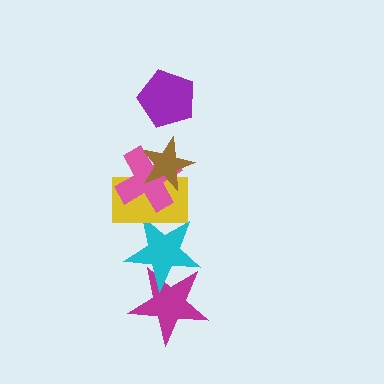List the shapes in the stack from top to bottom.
From top to bottom: the purple pentagon, the brown star, the pink cross, the yellow rectangle, the cyan star, the magenta star.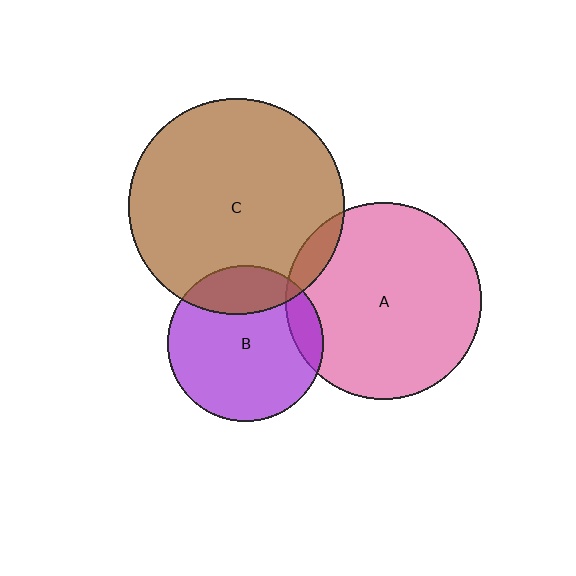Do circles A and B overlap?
Yes.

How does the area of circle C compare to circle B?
Approximately 1.9 times.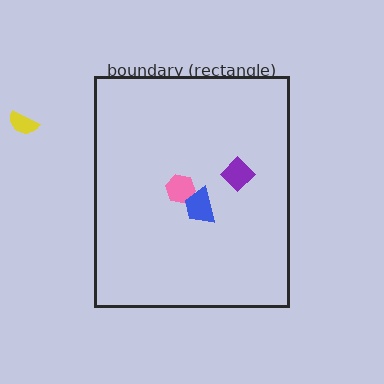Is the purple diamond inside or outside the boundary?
Inside.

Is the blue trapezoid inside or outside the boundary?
Inside.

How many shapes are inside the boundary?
3 inside, 1 outside.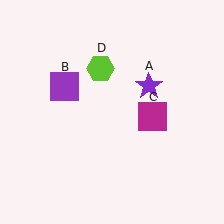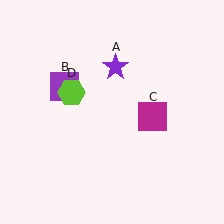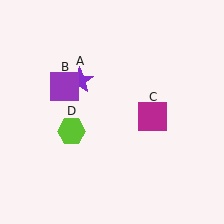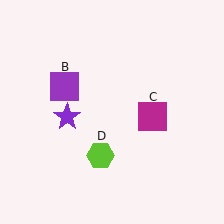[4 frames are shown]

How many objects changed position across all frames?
2 objects changed position: purple star (object A), lime hexagon (object D).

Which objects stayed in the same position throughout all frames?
Purple square (object B) and magenta square (object C) remained stationary.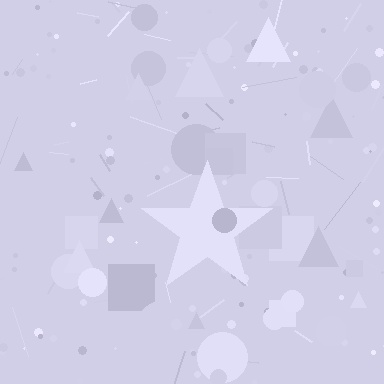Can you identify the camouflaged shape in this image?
The camouflaged shape is a star.